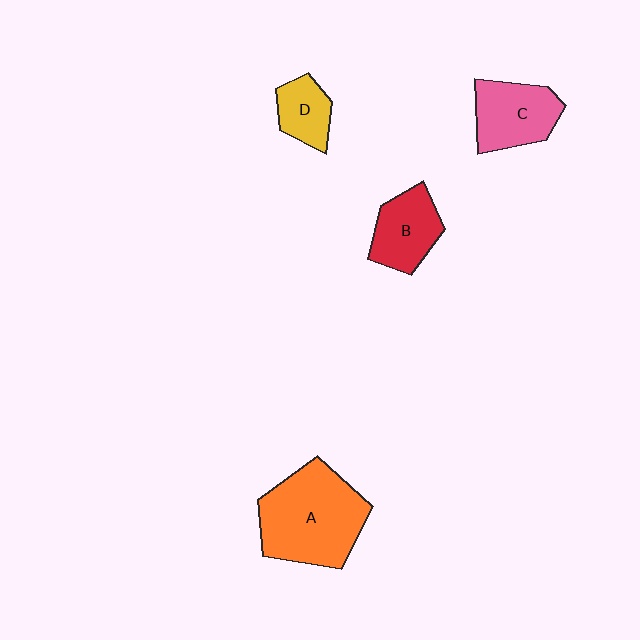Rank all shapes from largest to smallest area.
From largest to smallest: A (orange), C (pink), B (red), D (yellow).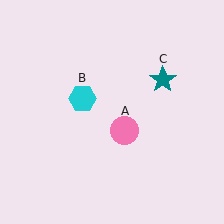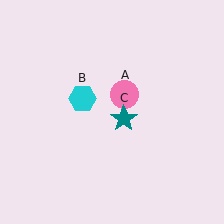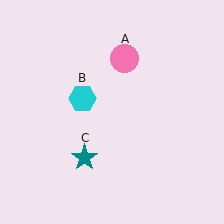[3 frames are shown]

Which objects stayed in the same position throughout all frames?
Cyan hexagon (object B) remained stationary.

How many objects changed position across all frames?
2 objects changed position: pink circle (object A), teal star (object C).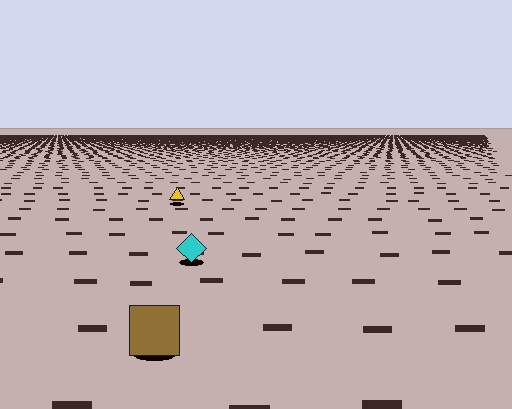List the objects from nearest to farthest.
From nearest to farthest: the brown square, the cyan diamond, the yellow triangle.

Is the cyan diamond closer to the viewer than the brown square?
No. The brown square is closer — you can tell from the texture gradient: the ground texture is coarser near it.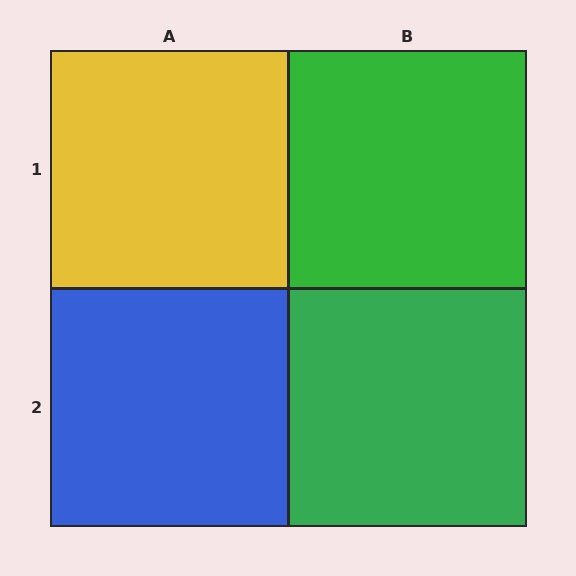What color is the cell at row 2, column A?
Blue.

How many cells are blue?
1 cell is blue.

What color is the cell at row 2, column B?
Green.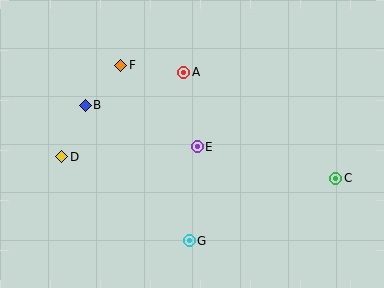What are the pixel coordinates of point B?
Point B is at (85, 105).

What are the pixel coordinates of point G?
Point G is at (189, 241).